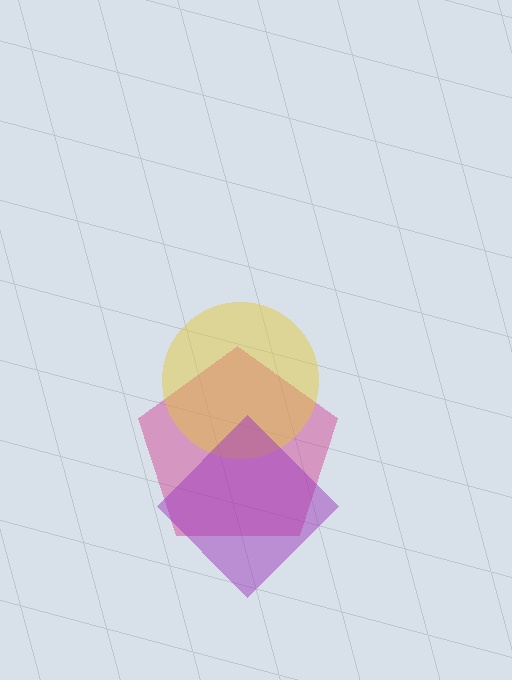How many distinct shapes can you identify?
There are 3 distinct shapes: a magenta pentagon, a yellow circle, a purple diamond.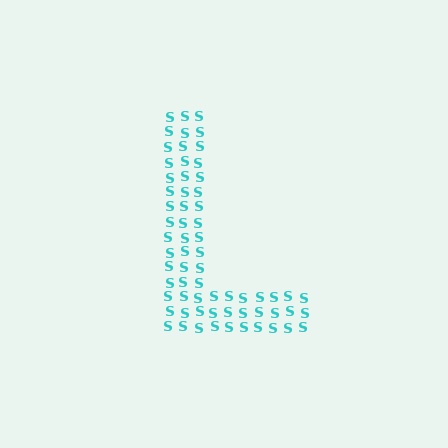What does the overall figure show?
The overall figure shows the letter L.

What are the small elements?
The small elements are letter S's.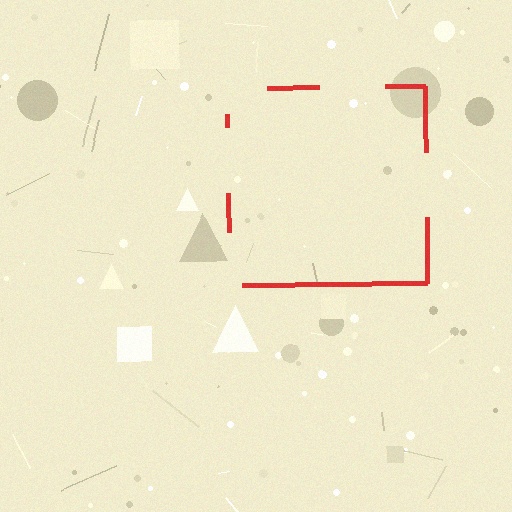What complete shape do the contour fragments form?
The contour fragments form a square.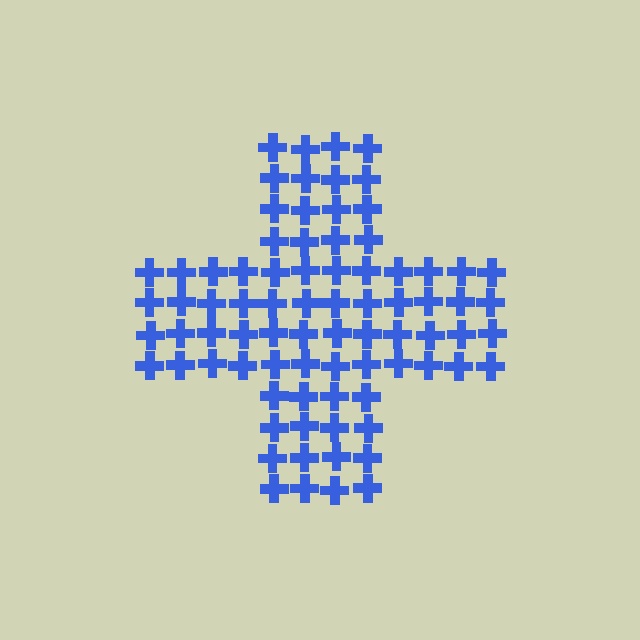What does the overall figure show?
The overall figure shows a cross.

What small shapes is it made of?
It is made of small crosses.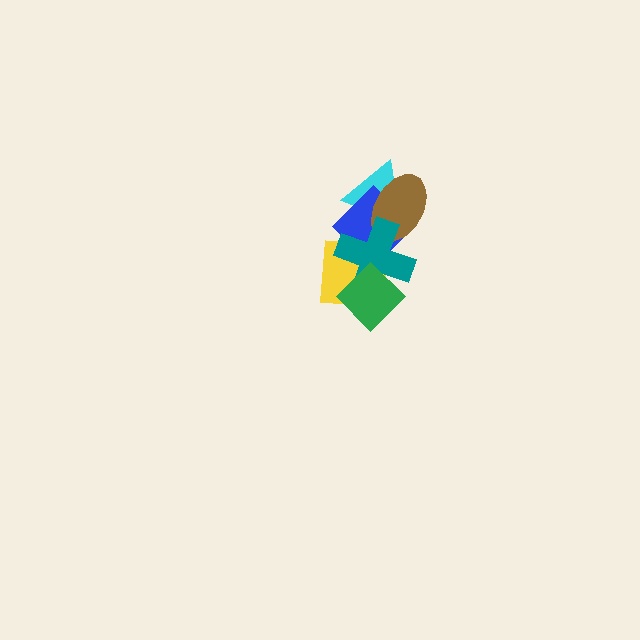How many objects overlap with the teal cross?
5 objects overlap with the teal cross.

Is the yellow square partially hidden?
Yes, it is partially covered by another shape.